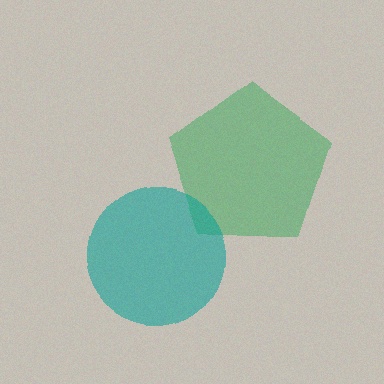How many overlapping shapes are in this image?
There are 2 overlapping shapes in the image.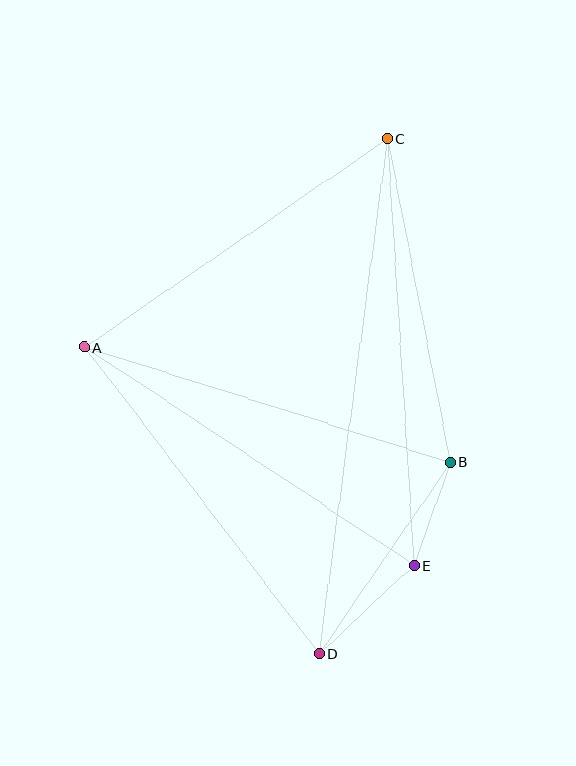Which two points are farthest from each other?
Points C and D are farthest from each other.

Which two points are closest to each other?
Points B and E are closest to each other.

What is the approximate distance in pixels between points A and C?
The distance between A and C is approximately 367 pixels.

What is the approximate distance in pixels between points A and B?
The distance between A and B is approximately 383 pixels.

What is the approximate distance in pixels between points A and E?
The distance between A and E is approximately 395 pixels.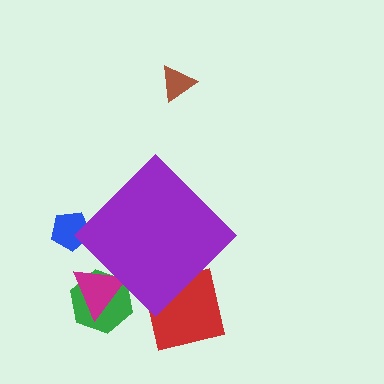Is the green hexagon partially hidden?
Yes, the green hexagon is partially hidden behind the purple diamond.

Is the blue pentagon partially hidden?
Yes, the blue pentagon is partially hidden behind the purple diamond.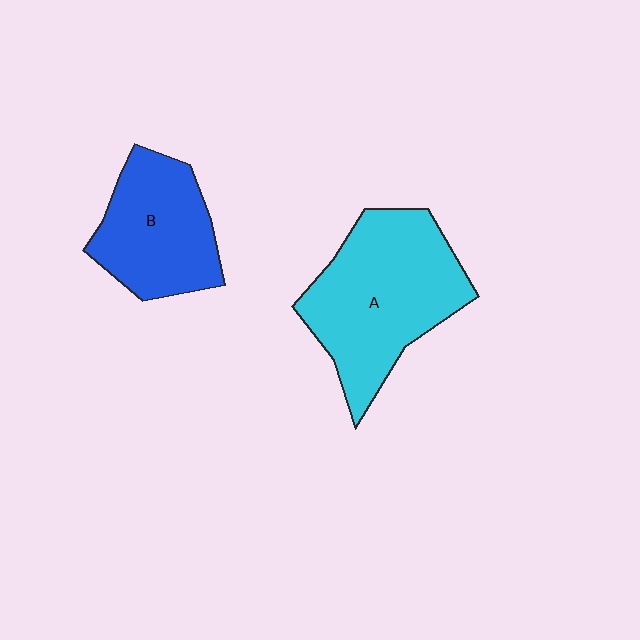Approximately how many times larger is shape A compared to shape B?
Approximately 1.5 times.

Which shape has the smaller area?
Shape B (blue).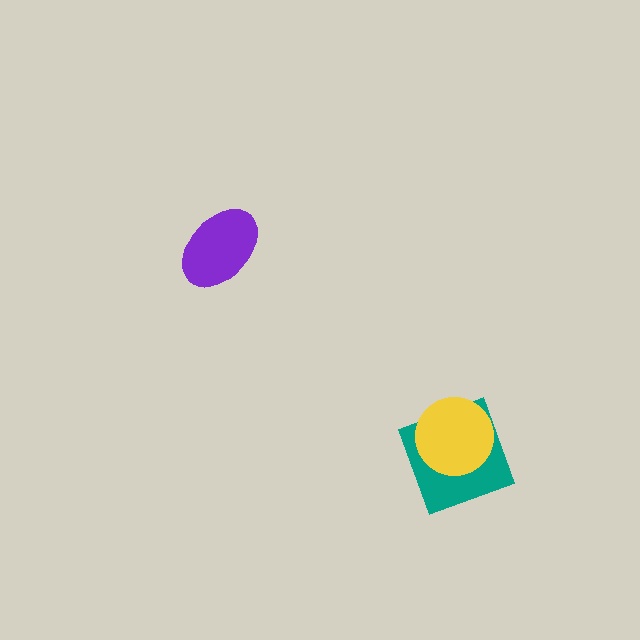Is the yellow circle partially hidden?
No, no other shape covers it.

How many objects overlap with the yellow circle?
1 object overlaps with the yellow circle.